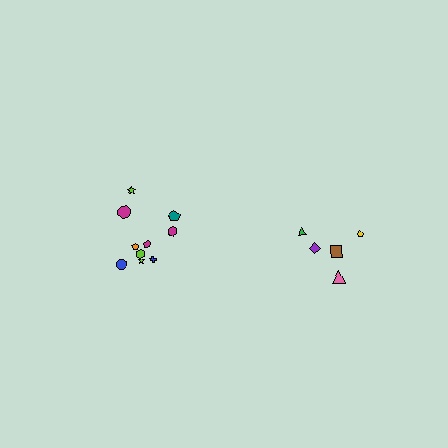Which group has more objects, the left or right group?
The left group.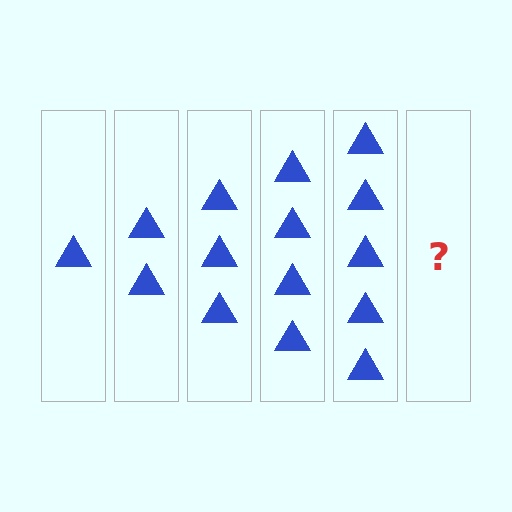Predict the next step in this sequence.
The next step is 6 triangles.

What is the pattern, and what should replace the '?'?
The pattern is that each step adds one more triangle. The '?' should be 6 triangles.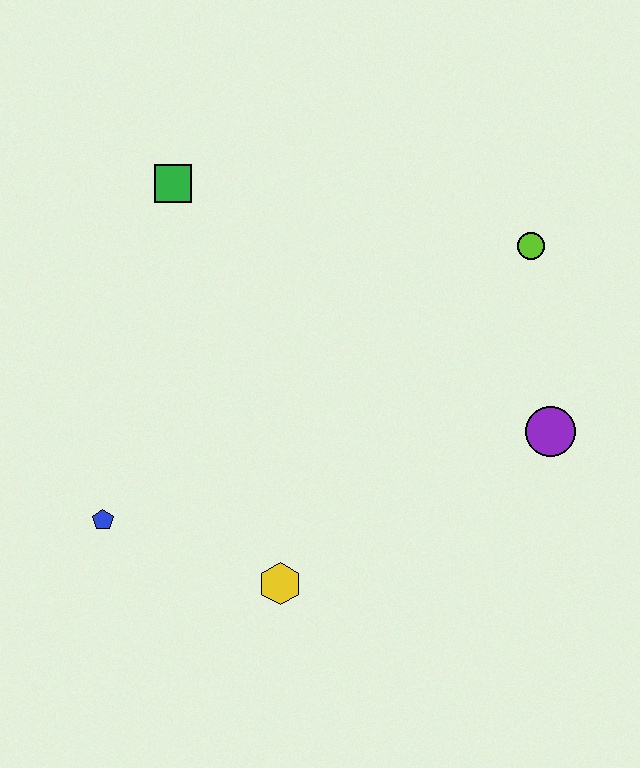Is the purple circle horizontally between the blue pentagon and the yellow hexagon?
No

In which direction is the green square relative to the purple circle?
The green square is to the left of the purple circle.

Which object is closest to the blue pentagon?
The yellow hexagon is closest to the blue pentagon.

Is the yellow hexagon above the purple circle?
No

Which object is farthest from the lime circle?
The blue pentagon is farthest from the lime circle.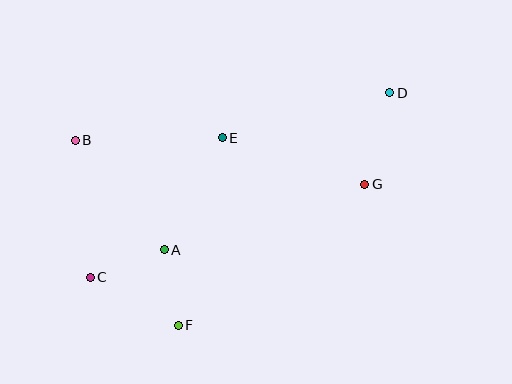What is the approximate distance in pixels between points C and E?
The distance between C and E is approximately 192 pixels.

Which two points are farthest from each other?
Points C and D are farthest from each other.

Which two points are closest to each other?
Points A and F are closest to each other.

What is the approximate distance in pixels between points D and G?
The distance between D and G is approximately 95 pixels.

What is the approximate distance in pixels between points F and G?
The distance between F and G is approximately 234 pixels.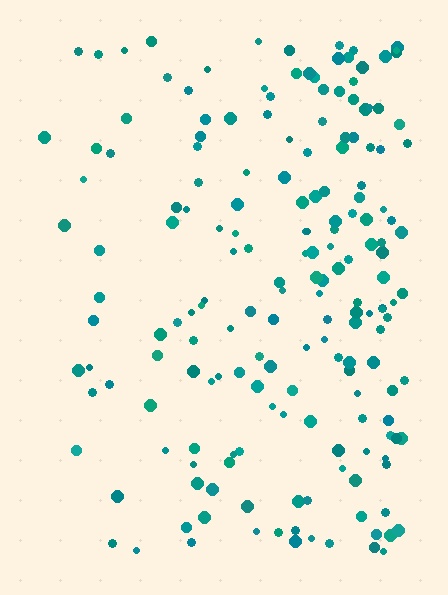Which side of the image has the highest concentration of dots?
The right.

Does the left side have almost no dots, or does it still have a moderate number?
Still a moderate number, just noticeably fewer than the right.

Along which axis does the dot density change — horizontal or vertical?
Horizontal.